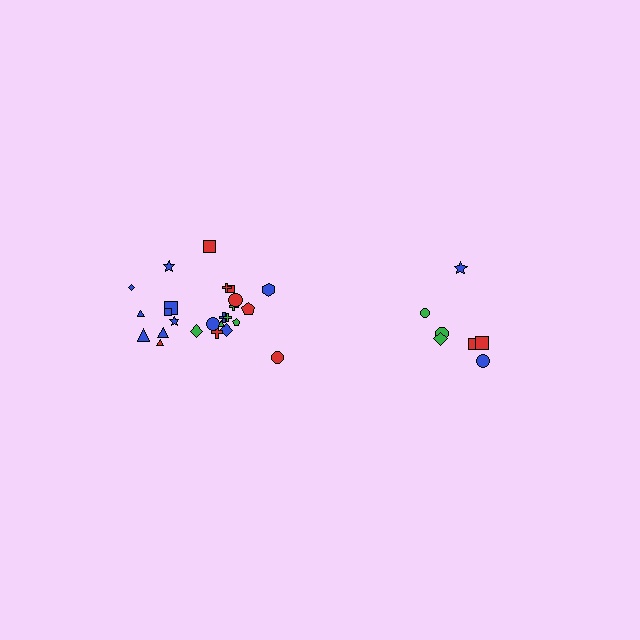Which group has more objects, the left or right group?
The left group.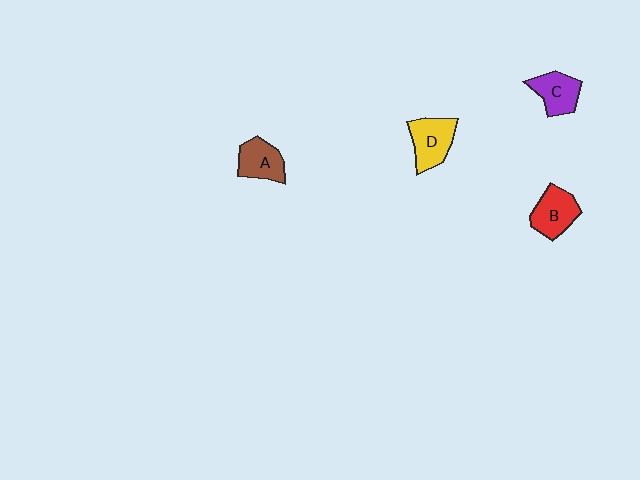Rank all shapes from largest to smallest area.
From largest to smallest: D (yellow), B (red), A (brown), C (purple).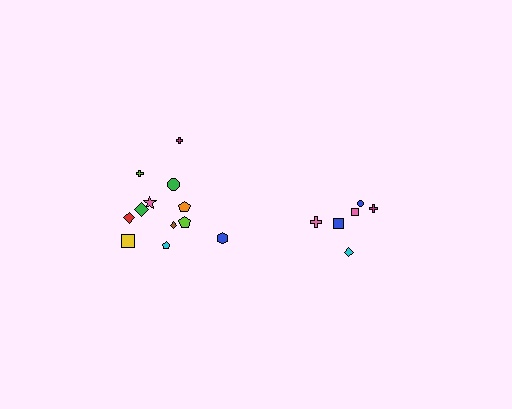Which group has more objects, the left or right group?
The left group.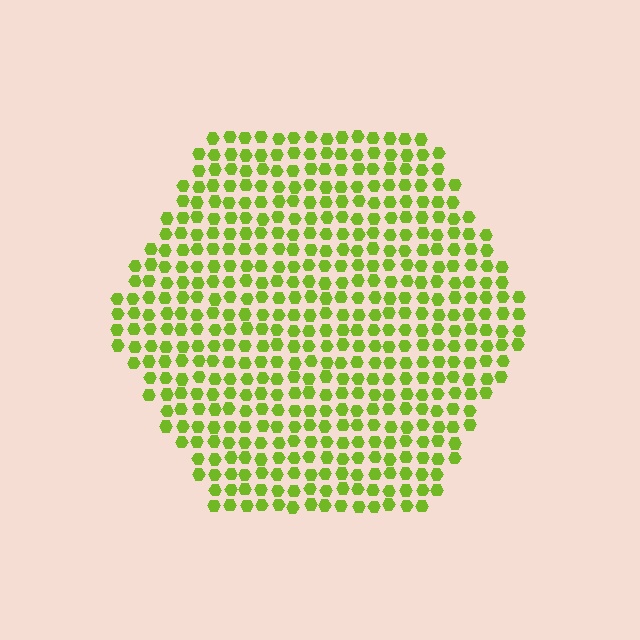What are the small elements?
The small elements are hexagons.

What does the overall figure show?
The overall figure shows a hexagon.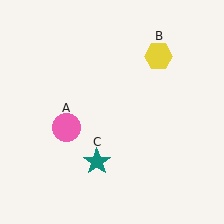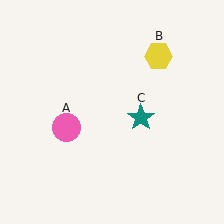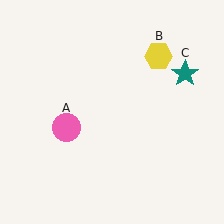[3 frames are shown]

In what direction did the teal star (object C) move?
The teal star (object C) moved up and to the right.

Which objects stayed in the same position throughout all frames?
Pink circle (object A) and yellow hexagon (object B) remained stationary.